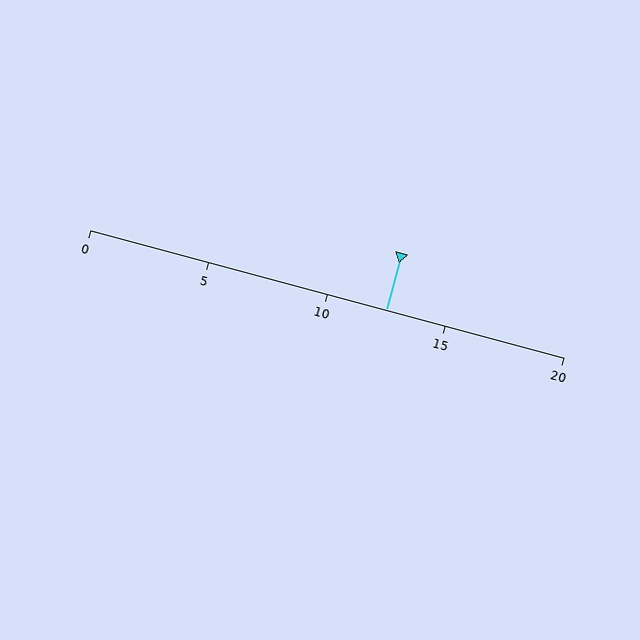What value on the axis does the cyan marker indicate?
The marker indicates approximately 12.5.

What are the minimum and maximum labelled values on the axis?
The axis runs from 0 to 20.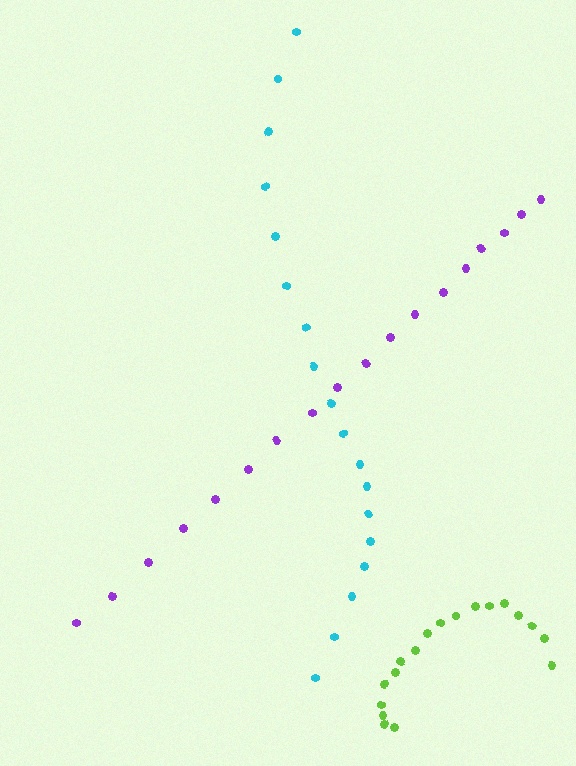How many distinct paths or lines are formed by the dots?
There are 3 distinct paths.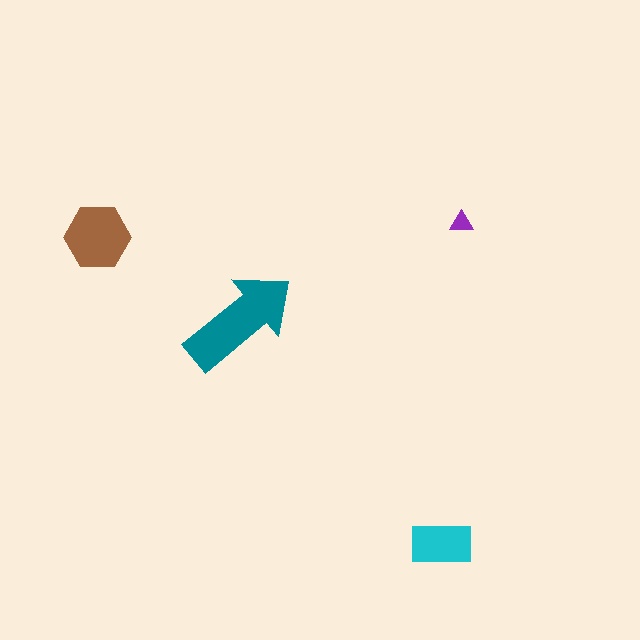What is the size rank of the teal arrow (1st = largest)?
1st.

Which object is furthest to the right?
The purple triangle is rightmost.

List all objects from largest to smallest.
The teal arrow, the brown hexagon, the cyan rectangle, the purple triangle.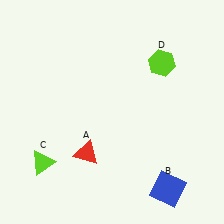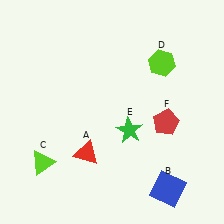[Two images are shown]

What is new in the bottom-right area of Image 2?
A red pentagon (F) was added in the bottom-right area of Image 2.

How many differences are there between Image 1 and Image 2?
There are 2 differences between the two images.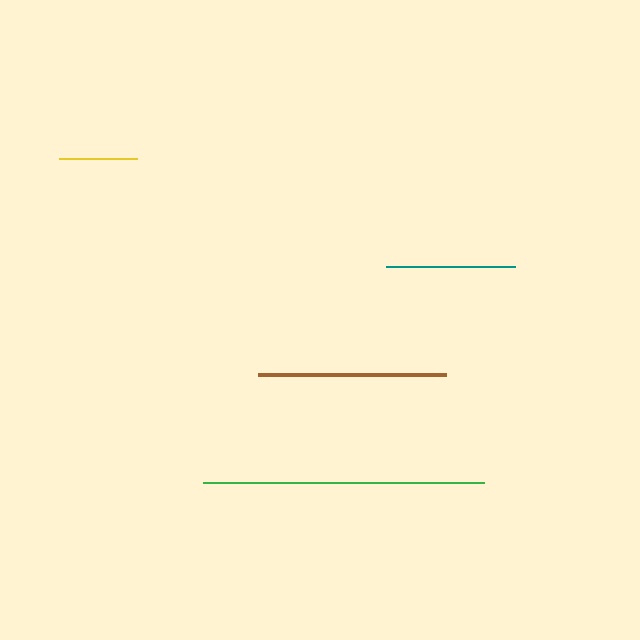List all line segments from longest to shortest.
From longest to shortest: green, brown, teal, yellow.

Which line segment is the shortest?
The yellow line is the shortest at approximately 77 pixels.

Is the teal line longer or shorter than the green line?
The green line is longer than the teal line.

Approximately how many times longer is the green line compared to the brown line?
The green line is approximately 1.5 times the length of the brown line.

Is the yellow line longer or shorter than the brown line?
The brown line is longer than the yellow line.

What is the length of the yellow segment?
The yellow segment is approximately 77 pixels long.